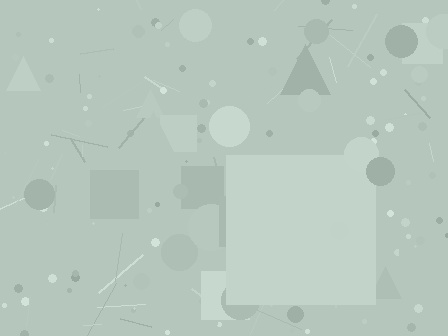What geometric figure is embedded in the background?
A square is embedded in the background.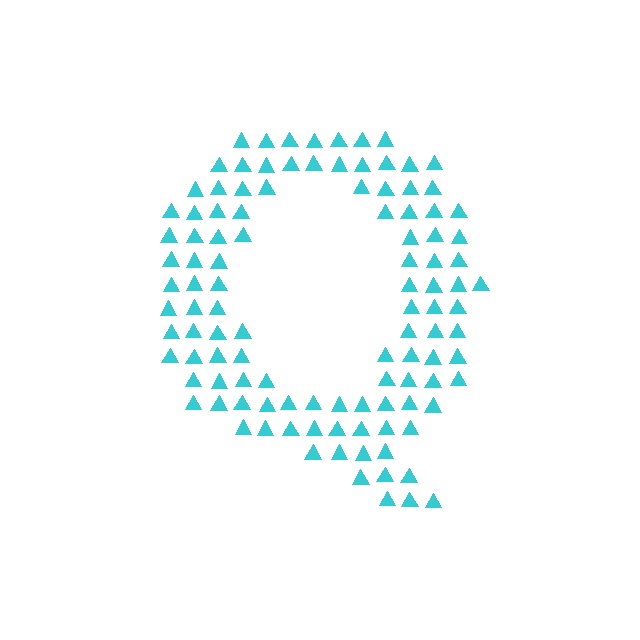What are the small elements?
The small elements are triangles.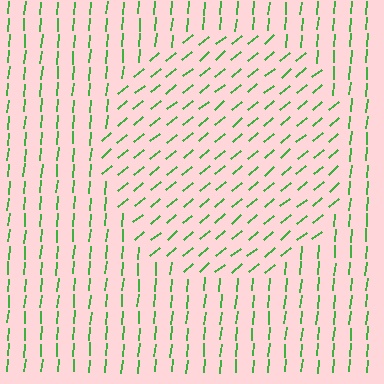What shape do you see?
I see a circle.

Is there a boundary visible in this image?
Yes, there is a texture boundary formed by a change in line orientation.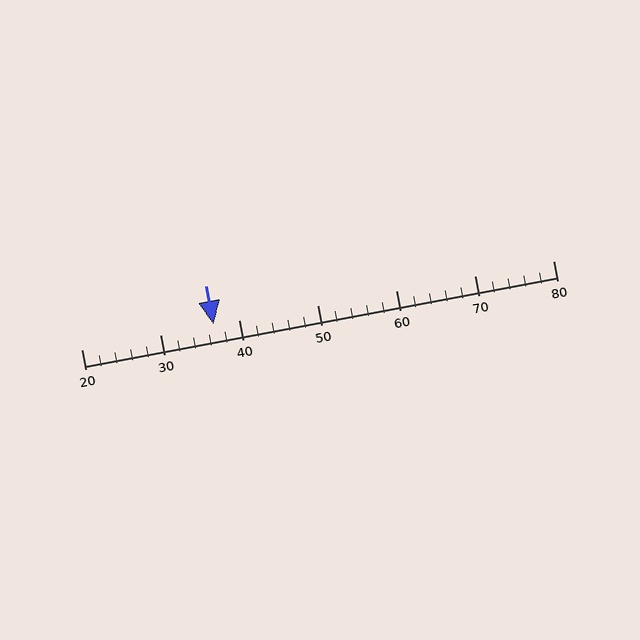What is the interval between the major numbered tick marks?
The major tick marks are spaced 10 units apart.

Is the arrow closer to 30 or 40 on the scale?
The arrow is closer to 40.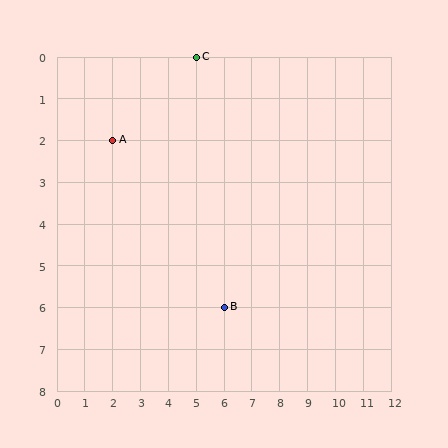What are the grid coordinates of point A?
Point A is at grid coordinates (2, 2).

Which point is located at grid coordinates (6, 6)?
Point B is at (6, 6).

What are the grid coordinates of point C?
Point C is at grid coordinates (5, 0).